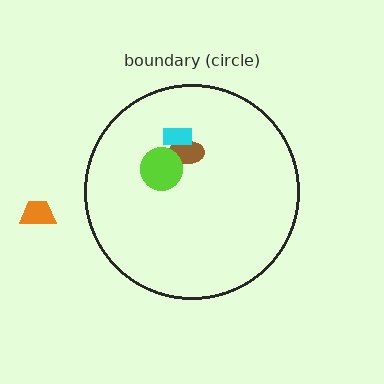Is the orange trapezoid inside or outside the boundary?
Outside.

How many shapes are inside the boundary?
3 inside, 1 outside.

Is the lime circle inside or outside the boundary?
Inside.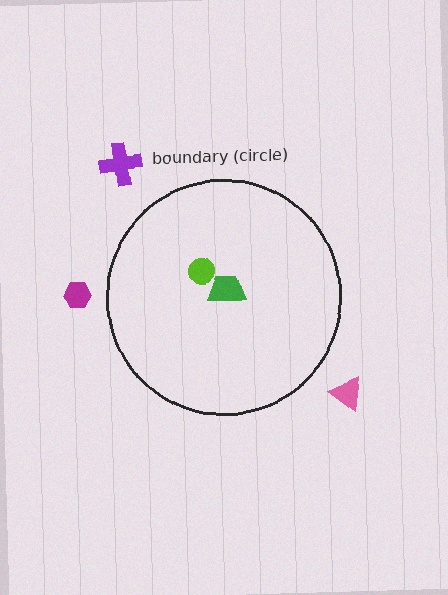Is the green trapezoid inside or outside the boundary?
Inside.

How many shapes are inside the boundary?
2 inside, 3 outside.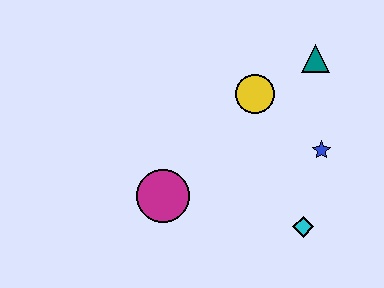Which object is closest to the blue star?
The cyan diamond is closest to the blue star.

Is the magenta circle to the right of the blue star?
No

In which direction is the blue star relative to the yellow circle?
The blue star is to the right of the yellow circle.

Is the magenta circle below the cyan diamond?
No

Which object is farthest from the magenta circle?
The teal triangle is farthest from the magenta circle.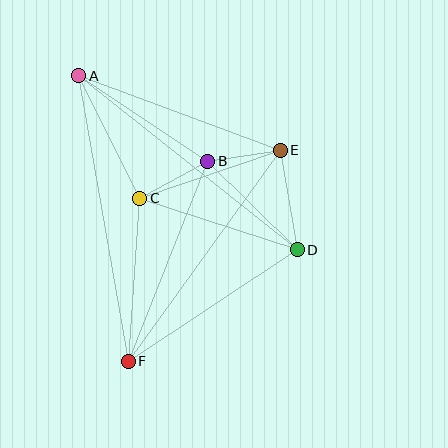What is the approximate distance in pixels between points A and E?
The distance between A and E is approximately 215 pixels.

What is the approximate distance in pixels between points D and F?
The distance between D and F is approximately 203 pixels.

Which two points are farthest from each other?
Points A and F are farthest from each other.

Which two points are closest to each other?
Points B and E are closest to each other.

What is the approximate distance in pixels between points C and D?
The distance between C and D is approximately 166 pixels.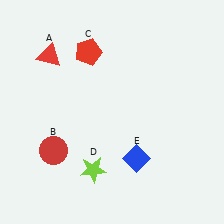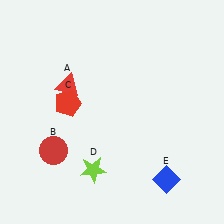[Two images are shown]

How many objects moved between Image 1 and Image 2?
3 objects moved between the two images.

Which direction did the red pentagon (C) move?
The red pentagon (C) moved down.